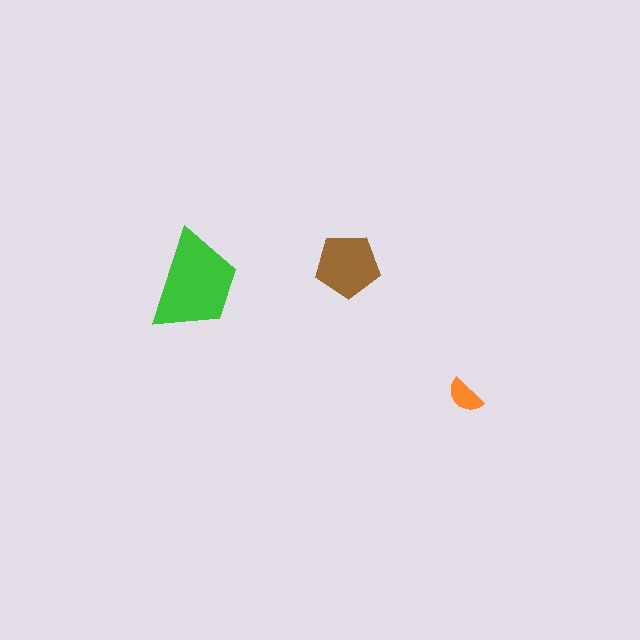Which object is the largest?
The green trapezoid.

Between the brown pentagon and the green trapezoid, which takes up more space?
The green trapezoid.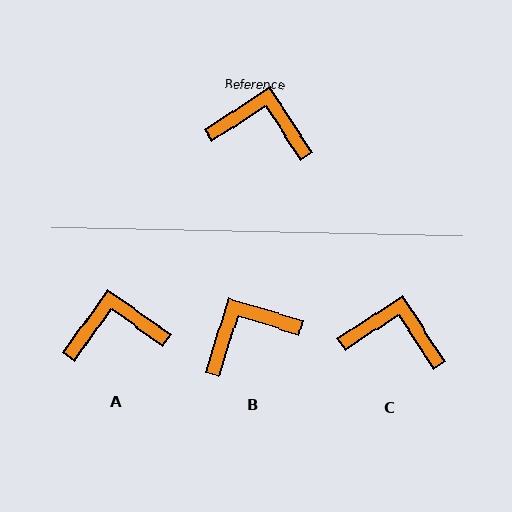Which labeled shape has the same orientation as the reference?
C.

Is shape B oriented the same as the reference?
No, it is off by about 40 degrees.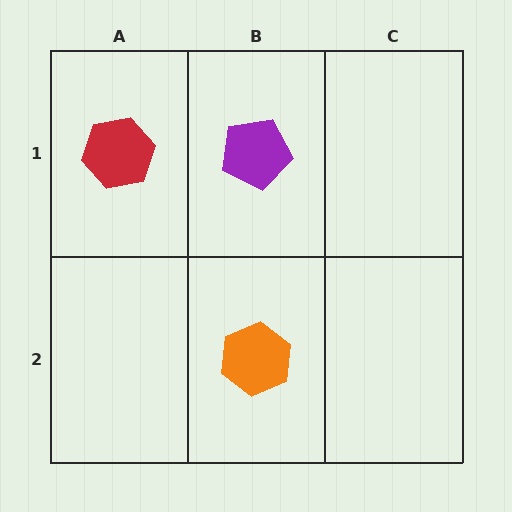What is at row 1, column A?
A red hexagon.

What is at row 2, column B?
An orange hexagon.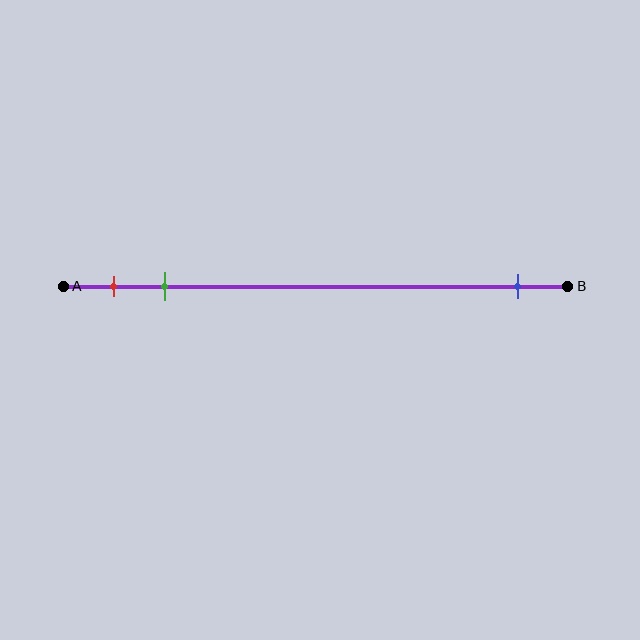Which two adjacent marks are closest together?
The red and green marks are the closest adjacent pair.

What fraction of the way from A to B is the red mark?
The red mark is approximately 10% (0.1) of the way from A to B.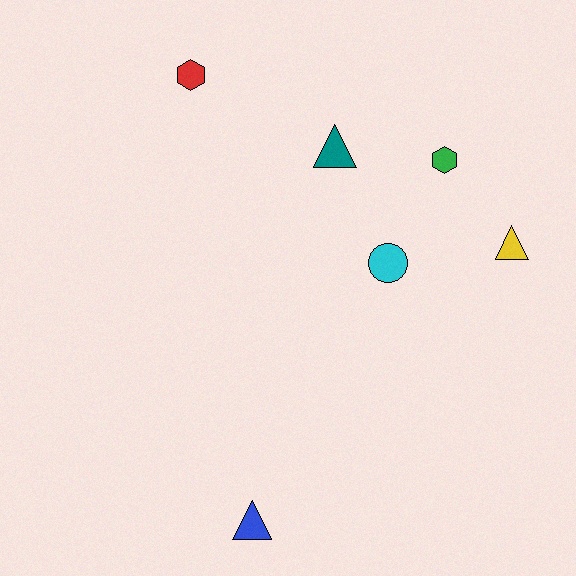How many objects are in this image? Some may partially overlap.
There are 6 objects.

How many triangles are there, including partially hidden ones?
There are 3 triangles.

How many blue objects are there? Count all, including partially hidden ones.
There is 1 blue object.